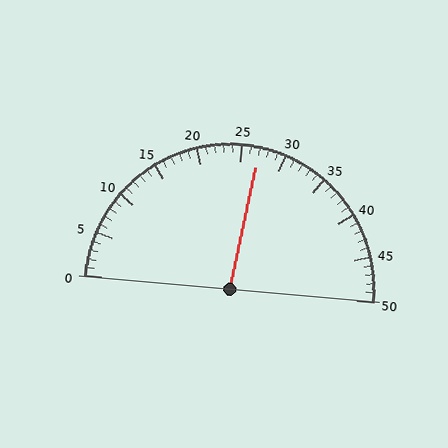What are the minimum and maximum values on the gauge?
The gauge ranges from 0 to 50.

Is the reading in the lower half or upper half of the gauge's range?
The reading is in the upper half of the range (0 to 50).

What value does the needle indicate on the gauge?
The needle indicates approximately 27.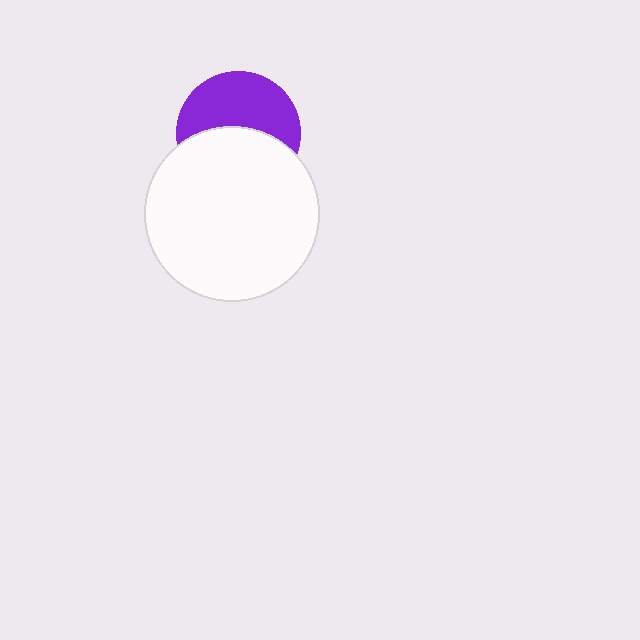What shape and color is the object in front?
The object in front is a white circle.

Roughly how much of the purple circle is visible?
About half of it is visible (roughly 51%).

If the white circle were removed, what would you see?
You would see the complete purple circle.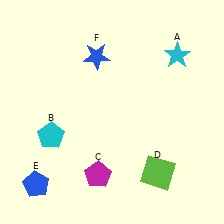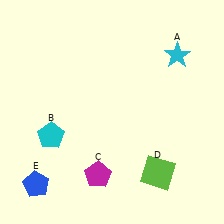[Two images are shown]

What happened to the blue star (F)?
The blue star (F) was removed in Image 2. It was in the top-left area of Image 1.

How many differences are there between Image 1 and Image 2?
There is 1 difference between the two images.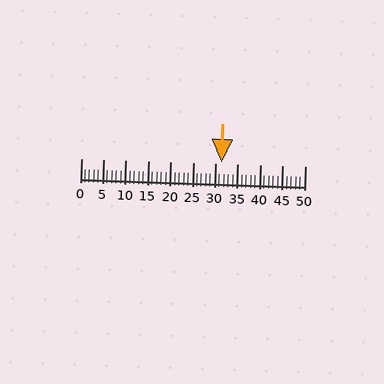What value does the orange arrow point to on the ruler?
The orange arrow points to approximately 31.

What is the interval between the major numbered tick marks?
The major tick marks are spaced 5 units apart.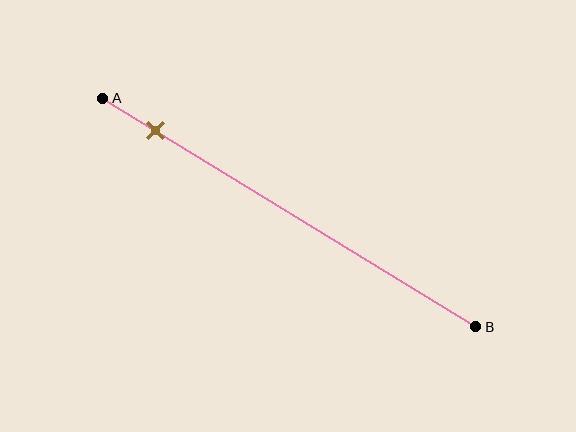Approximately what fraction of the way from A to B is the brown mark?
The brown mark is approximately 15% of the way from A to B.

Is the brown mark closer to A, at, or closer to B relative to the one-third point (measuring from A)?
The brown mark is closer to point A than the one-third point of segment AB.